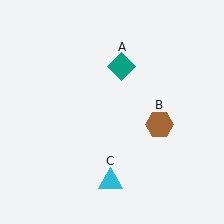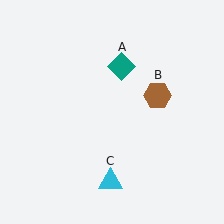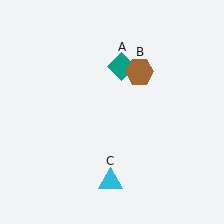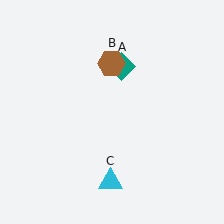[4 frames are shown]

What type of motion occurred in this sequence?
The brown hexagon (object B) rotated counterclockwise around the center of the scene.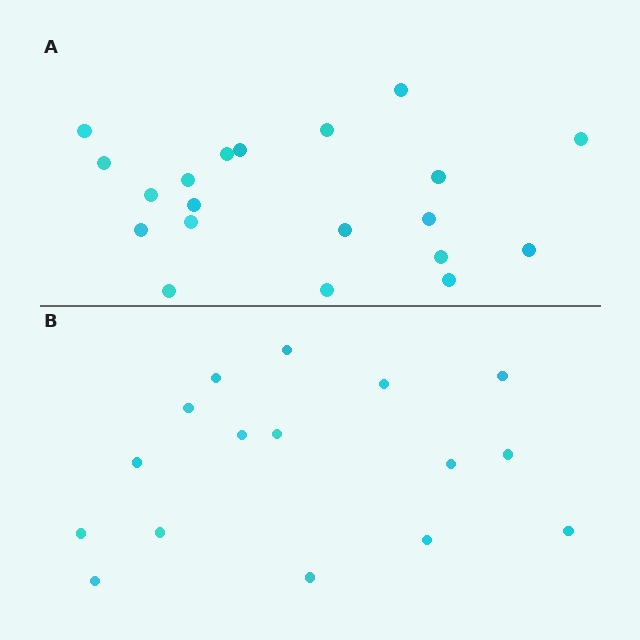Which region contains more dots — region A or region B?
Region A (the top region) has more dots.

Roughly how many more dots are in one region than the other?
Region A has about 4 more dots than region B.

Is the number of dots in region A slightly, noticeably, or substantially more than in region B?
Region A has noticeably more, but not dramatically so. The ratio is roughly 1.2 to 1.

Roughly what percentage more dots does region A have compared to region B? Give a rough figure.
About 25% more.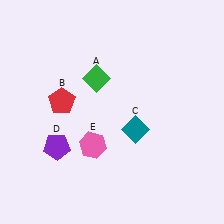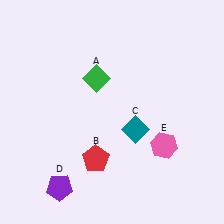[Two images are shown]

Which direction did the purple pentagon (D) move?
The purple pentagon (D) moved down.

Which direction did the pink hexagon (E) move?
The pink hexagon (E) moved right.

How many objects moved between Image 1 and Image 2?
3 objects moved between the two images.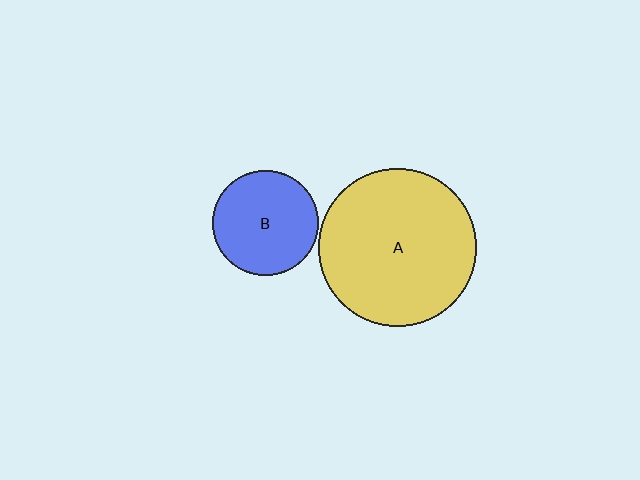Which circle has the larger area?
Circle A (yellow).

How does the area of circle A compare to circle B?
Approximately 2.2 times.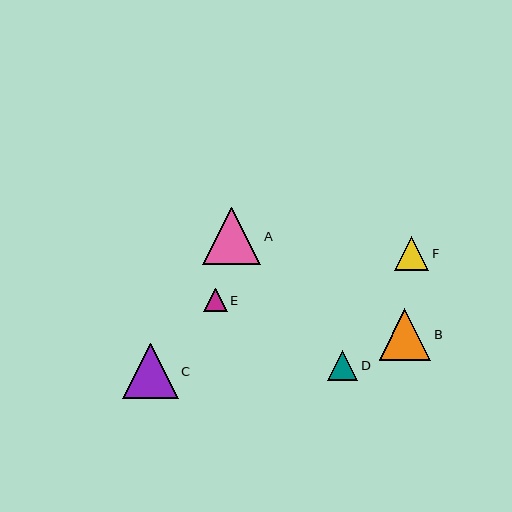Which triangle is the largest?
Triangle A is the largest with a size of approximately 58 pixels.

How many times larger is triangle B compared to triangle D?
Triangle B is approximately 1.7 times the size of triangle D.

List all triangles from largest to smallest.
From largest to smallest: A, C, B, F, D, E.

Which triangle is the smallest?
Triangle E is the smallest with a size of approximately 23 pixels.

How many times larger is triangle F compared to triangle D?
Triangle F is approximately 1.1 times the size of triangle D.